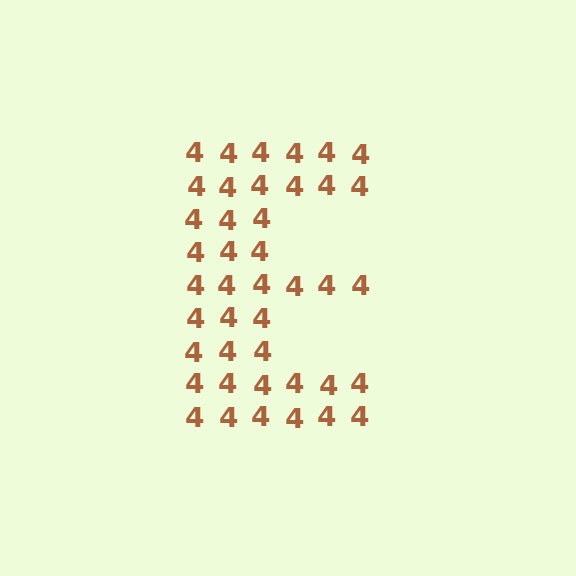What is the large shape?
The large shape is the letter E.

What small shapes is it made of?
It is made of small digit 4's.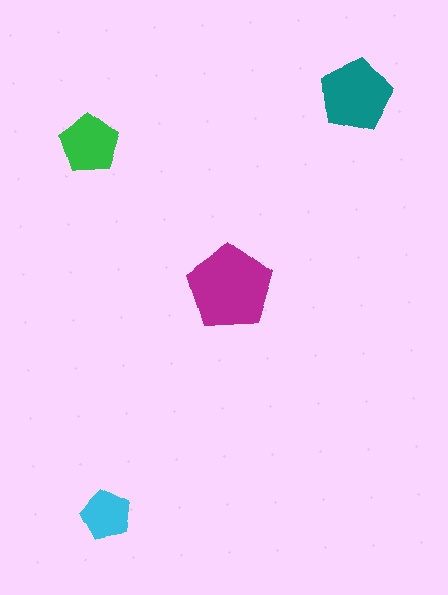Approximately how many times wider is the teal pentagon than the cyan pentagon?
About 1.5 times wider.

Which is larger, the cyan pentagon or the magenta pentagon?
The magenta one.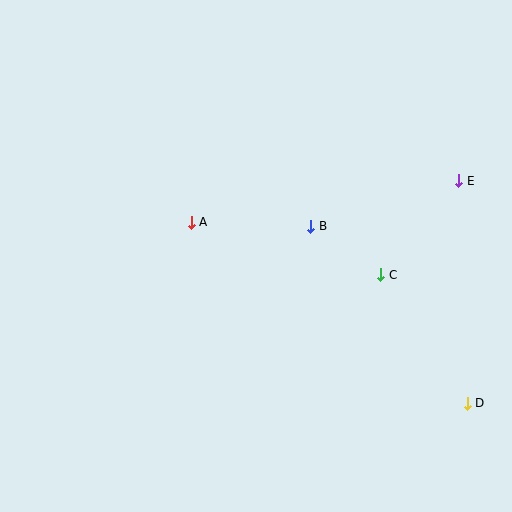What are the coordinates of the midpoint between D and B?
The midpoint between D and B is at (389, 315).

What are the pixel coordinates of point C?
Point C is at (381, 275).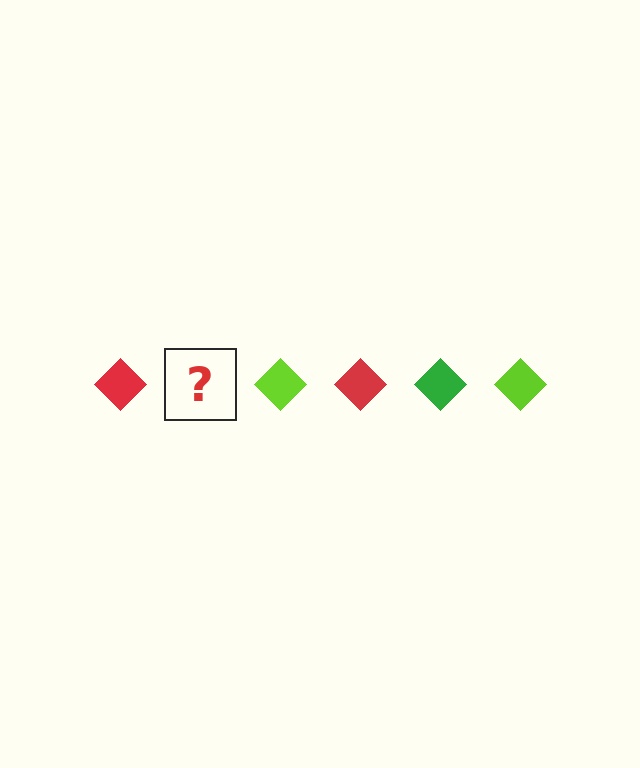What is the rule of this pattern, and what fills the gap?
The rule is that the pattern cycles through red, green, lime diamonds. The gap should be filled with a green diamond.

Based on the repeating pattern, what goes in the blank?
The blank should be a green diamond.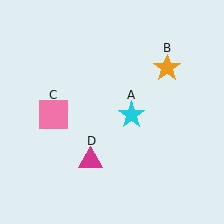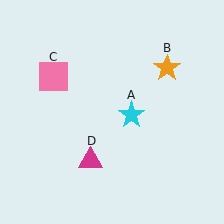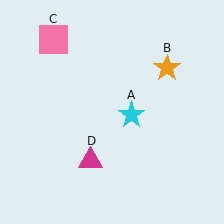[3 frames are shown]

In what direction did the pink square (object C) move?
The pink square (object C) moved up.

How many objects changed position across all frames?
1 object changed position: pink square (object C).